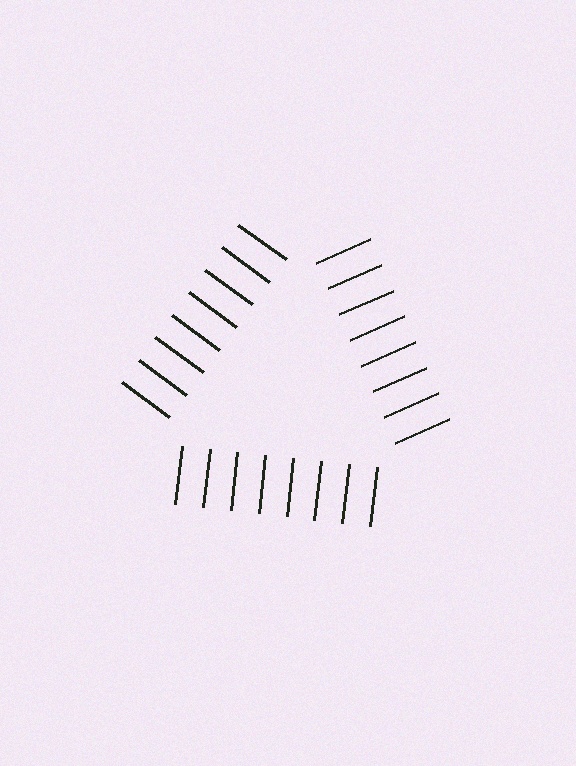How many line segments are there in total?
24 — 8 along each of the 3 edges.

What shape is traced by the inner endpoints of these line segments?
An illusory triangle — the line segments terminate on its edges but no continuous stroke is drawn.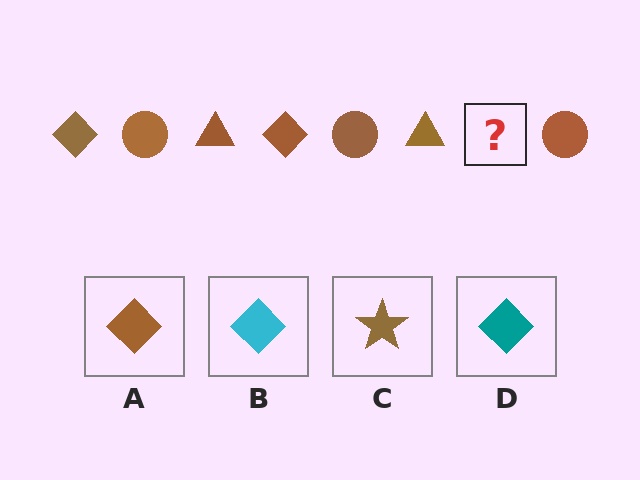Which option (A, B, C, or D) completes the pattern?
A.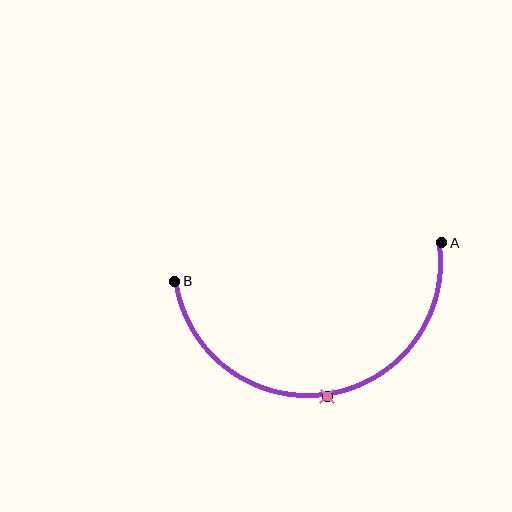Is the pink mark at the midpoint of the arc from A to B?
Yes. The pink mark lies on the arc at equal arc-length from both A and B — it is the arc midpoint.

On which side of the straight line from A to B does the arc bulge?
The arc bulges below the straight line connecting A and B.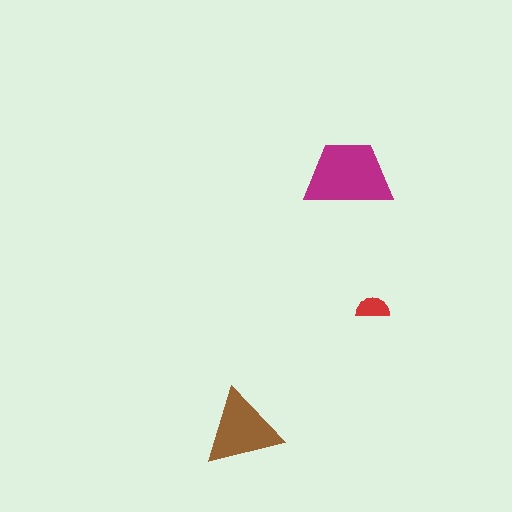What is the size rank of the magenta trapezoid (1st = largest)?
1st.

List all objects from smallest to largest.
The red semicircle, the brown triangle, the magenta trapezoid.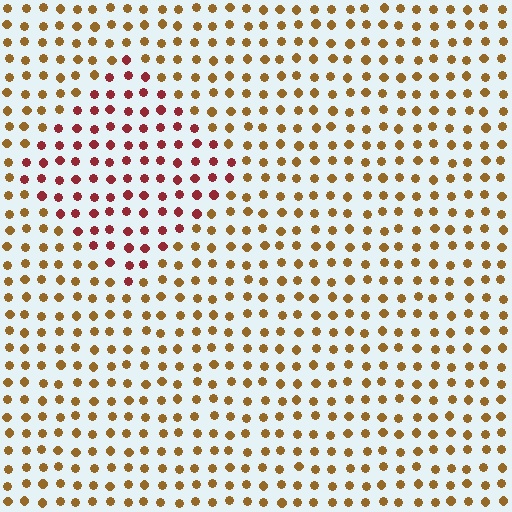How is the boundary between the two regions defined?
The boundary is defined purely by a slight shift in hue (about 44 degrees). Spacing, size, and orientation are identical on both sides.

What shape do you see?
I see a diamond.